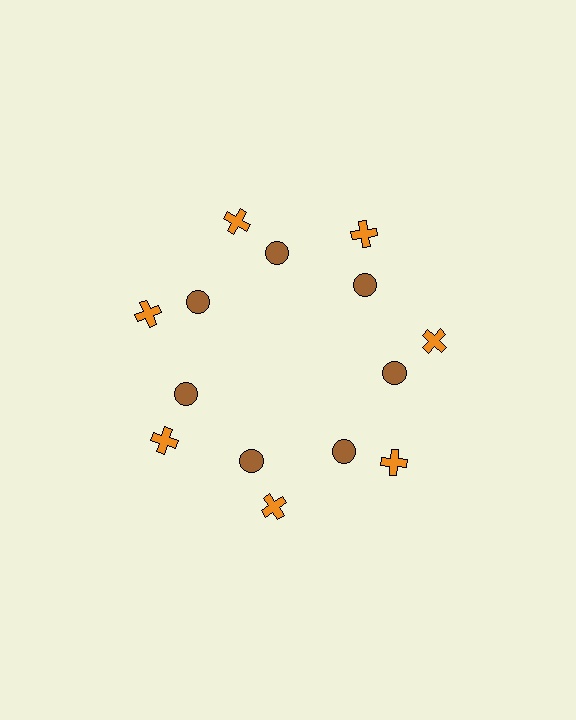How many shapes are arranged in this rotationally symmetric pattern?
There are 14 shapes, arranged in 7 groups of 2.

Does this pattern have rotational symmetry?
Yes, this pattern has 7-fold rotational symmetry. It looks the same after rotating 51 degrees around the center.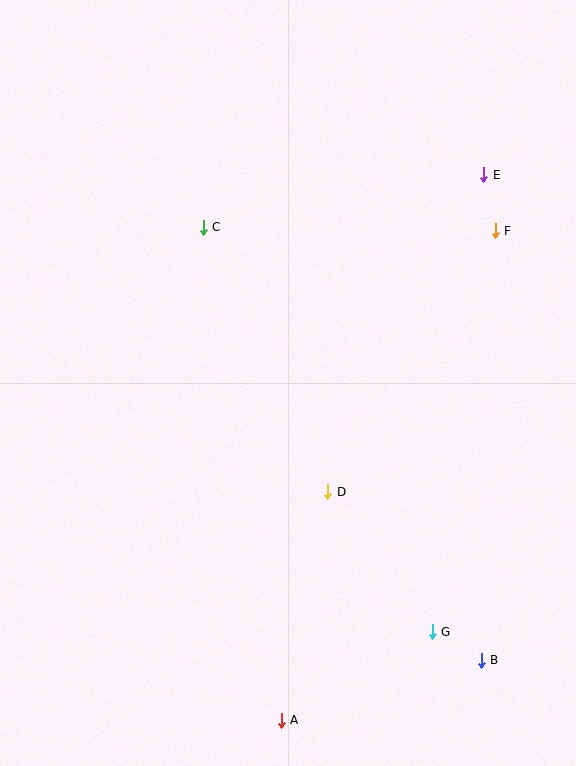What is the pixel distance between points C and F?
The distance between C and F is 292 pixels.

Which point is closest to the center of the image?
Point D at (328, 492) is closest to the center.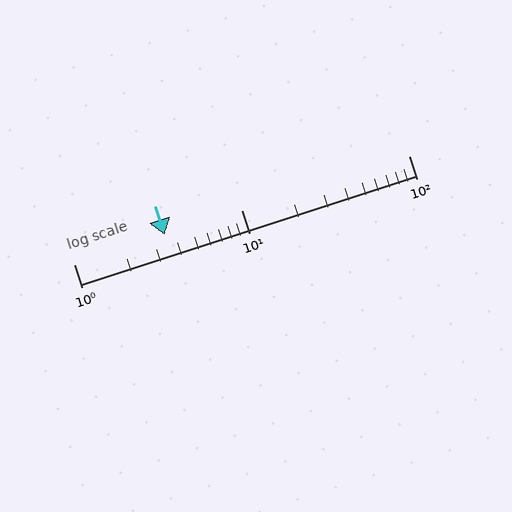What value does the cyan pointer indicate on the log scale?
The pointer indicates approximately 3.5.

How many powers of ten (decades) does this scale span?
The scale spans 2 decades, from 1 to 100.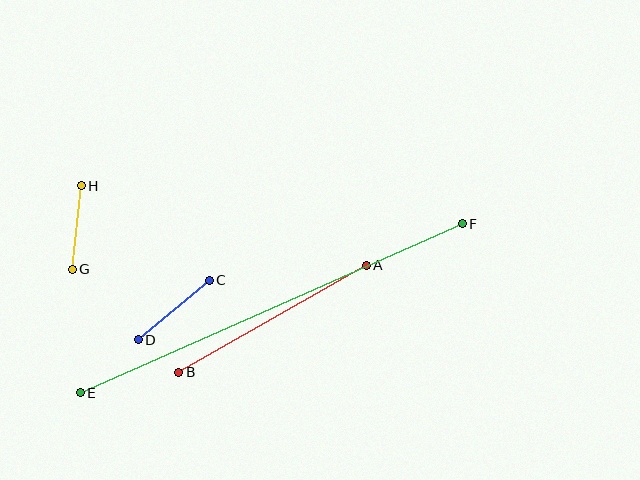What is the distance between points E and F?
The distance is approximately 418 pixels.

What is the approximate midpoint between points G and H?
The midpoint is at approximately (77, 227) pixels.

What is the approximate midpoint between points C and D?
The midpoint is at approximately (174, 310) pixels.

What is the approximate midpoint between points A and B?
The midpoint is at approximately (272, 319) pixels.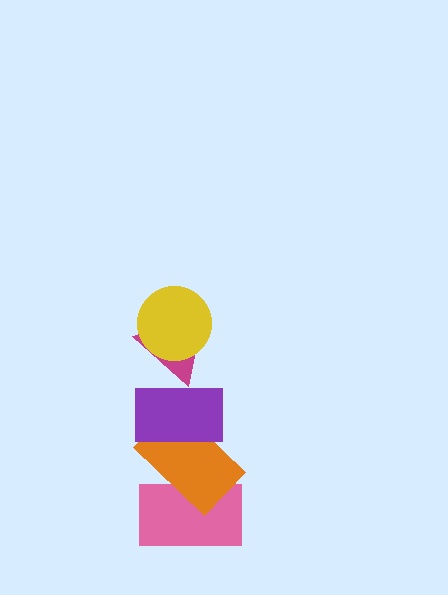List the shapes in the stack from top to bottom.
From top to bottom: the yellow circle, the magenta triangle, the purple rectangle, the orange rectangle, the pink rectangle.